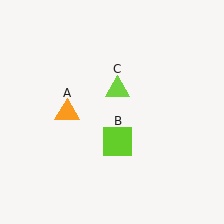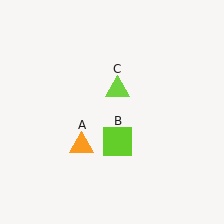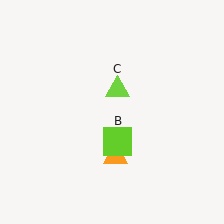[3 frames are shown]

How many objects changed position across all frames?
1 object changed position: orange triangle (object A).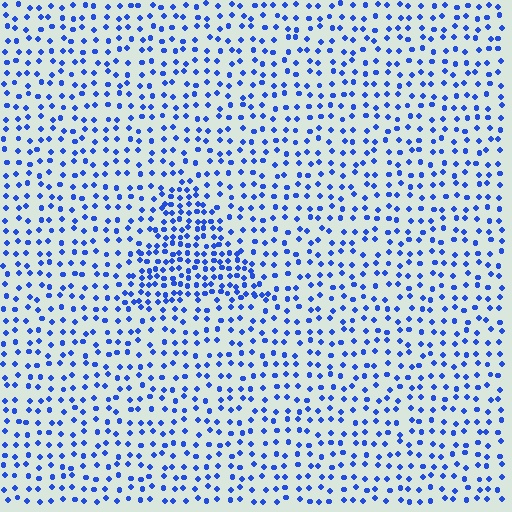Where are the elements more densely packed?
The elements are more densely packed inside the triangle boundary.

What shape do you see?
I see a triangle.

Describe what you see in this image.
The image contains small blue elements arranged at two different densities. A triangle-shaped region is visible where the elements are more densely packed than the surrounding area.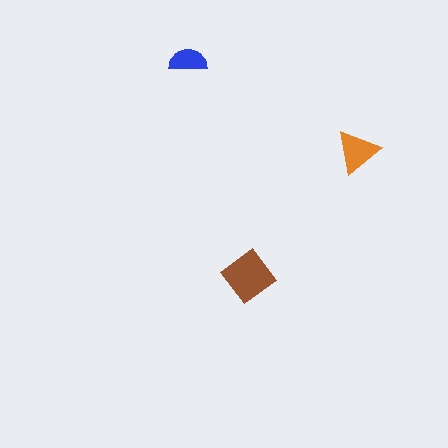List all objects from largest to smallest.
The brown diamond, the orange triangle, the blue semicircle.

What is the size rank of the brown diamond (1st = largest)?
1st.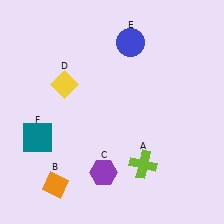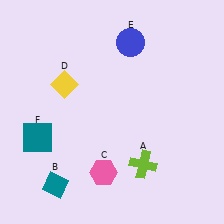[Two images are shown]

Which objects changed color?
B changed from orange to teal. C changed from purple to pink.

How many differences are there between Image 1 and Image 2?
There are 2 differences between the two images.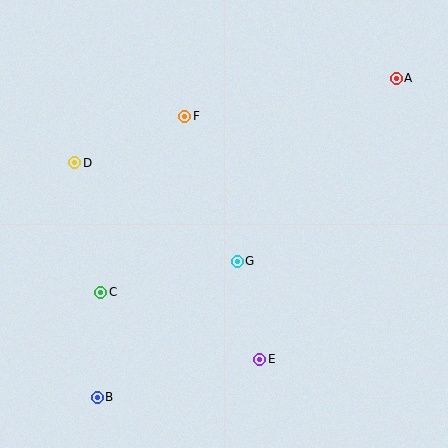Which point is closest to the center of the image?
Point G at (237, 261) is closest to the center.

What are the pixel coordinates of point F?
Point F is at (185, 116).